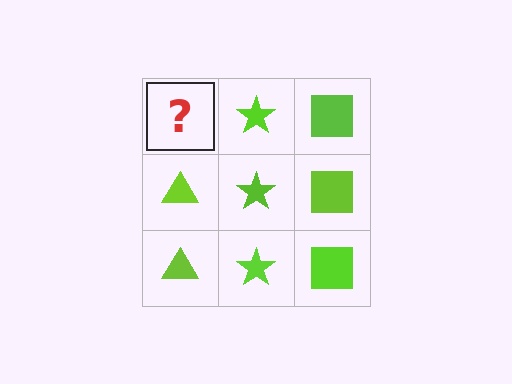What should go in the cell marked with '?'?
The missing cell should contain a lime triangle.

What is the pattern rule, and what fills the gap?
The rule is that each column has a consistent shape. The gap should be filled with a lime triangle.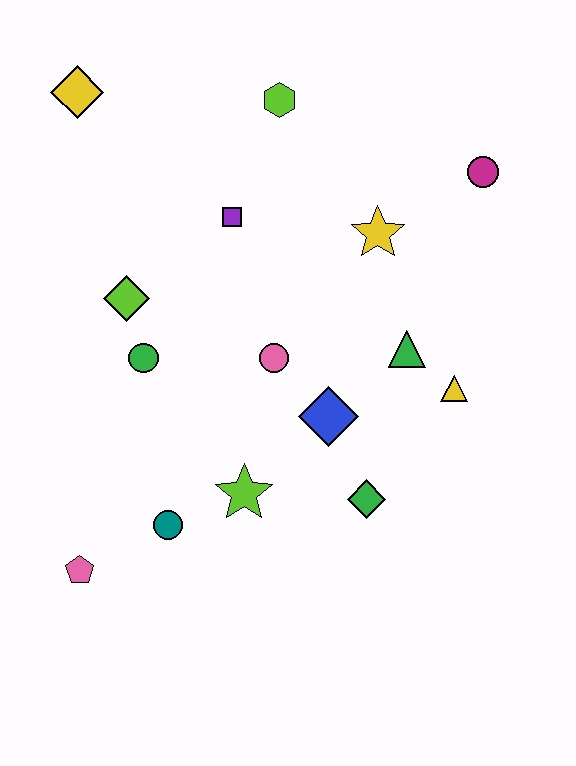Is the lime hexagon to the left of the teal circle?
No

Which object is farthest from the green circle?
The magenta circle is farthest from the green circle.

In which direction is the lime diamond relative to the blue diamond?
The lime diamond is to the left of the blue diamond.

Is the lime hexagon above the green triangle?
Yes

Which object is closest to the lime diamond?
The green circle is closest to the lime diamond.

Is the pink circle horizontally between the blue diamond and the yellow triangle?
No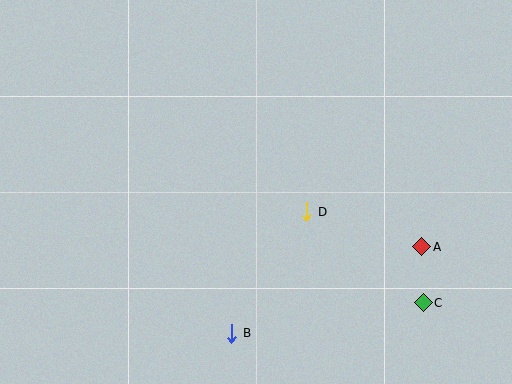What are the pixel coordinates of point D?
Point D is at (307, 212).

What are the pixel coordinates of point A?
Point A is at (422, 247).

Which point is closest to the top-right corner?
Point A is closest to the top-right corner.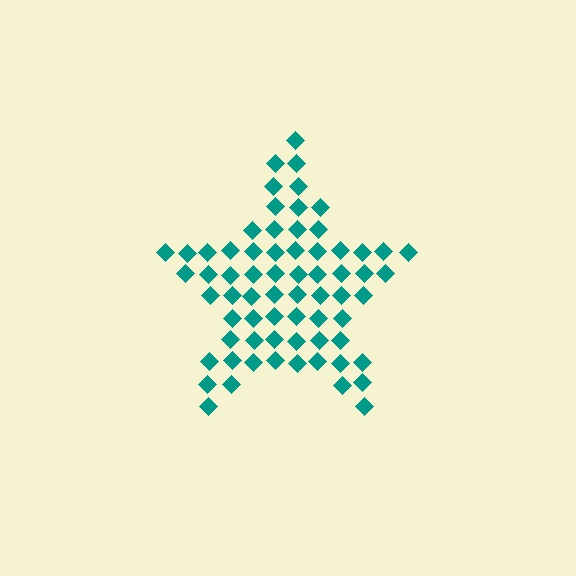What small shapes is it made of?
It is made of small diamonds.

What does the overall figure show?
The overall figure shows a star.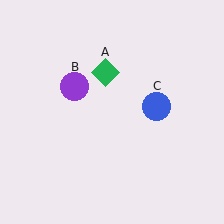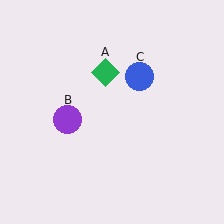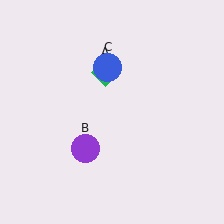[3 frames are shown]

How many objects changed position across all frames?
2 objects changed position: purple circle (object B), blue circle (object C).